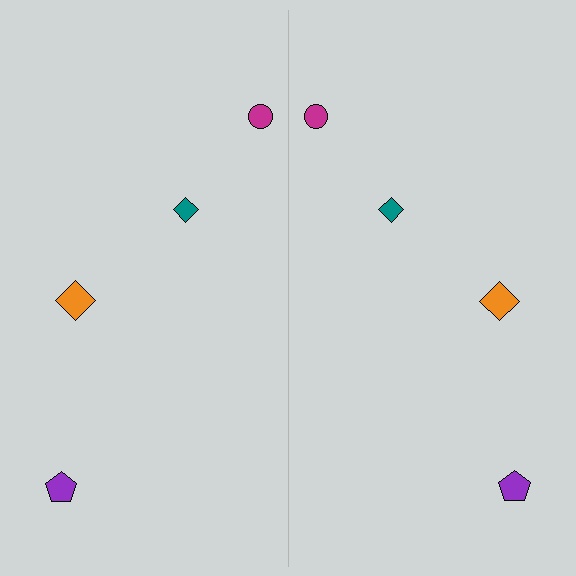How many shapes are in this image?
There are 8 shapes in this image.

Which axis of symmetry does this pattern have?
The pattern has a vertical axis of symmetry running through the center of the image.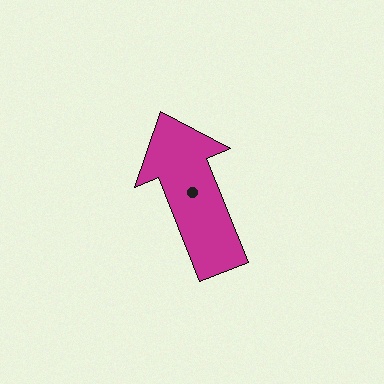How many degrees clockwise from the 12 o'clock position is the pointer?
Approximately 338 degrees.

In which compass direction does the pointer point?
North.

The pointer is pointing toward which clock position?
Roughly 11 o'clock.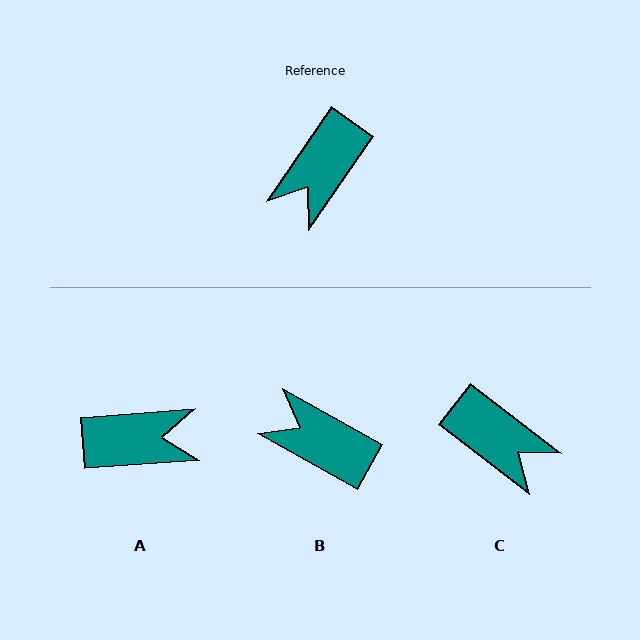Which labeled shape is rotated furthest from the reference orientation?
A, about 129 degrees away.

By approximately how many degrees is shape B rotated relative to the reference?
Approximately 85 degrees clockwise.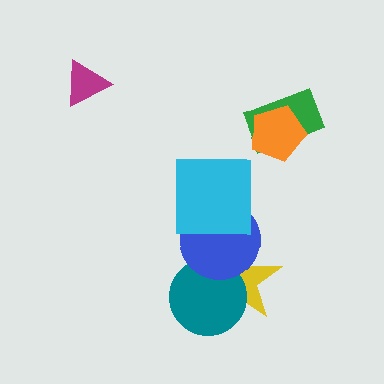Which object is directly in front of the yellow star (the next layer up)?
The teal circle is directly in front of the yellow star.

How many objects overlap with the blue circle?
3 objects overlap with the blue circle.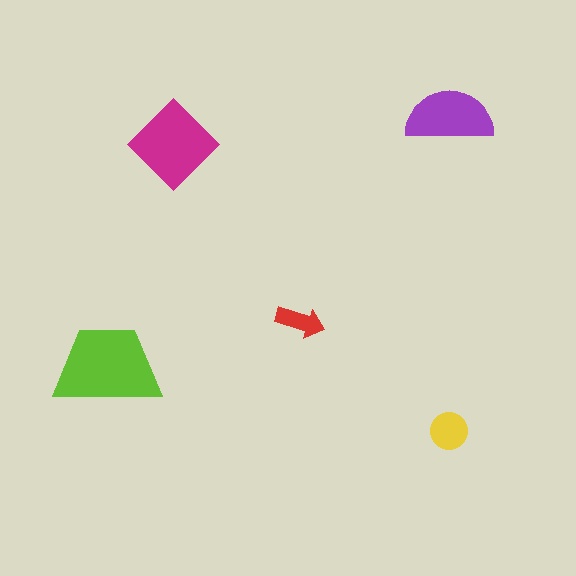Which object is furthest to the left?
The lime trapezoid is leftmost.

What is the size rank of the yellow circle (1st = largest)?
4th.